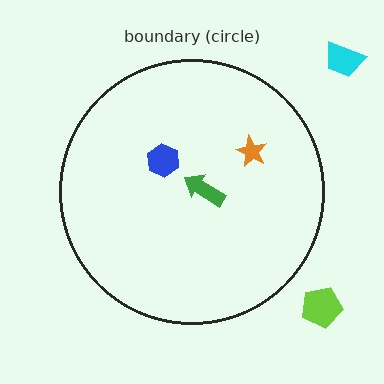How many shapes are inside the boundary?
3 inside, 2 outside.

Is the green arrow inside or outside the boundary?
Inside.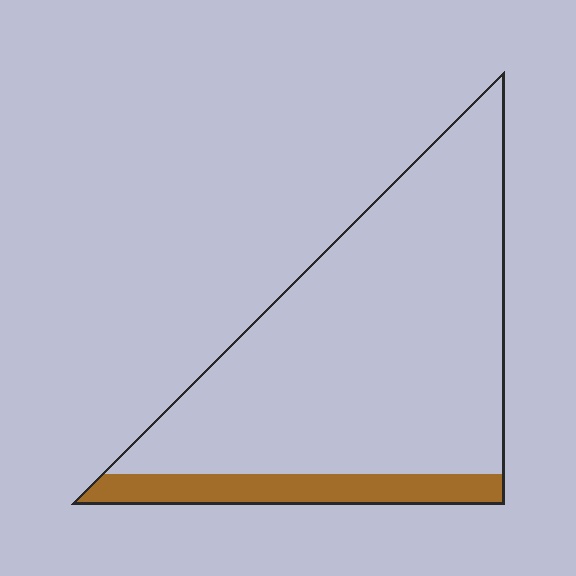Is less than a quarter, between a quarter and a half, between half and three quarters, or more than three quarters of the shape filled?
Less than a quarter.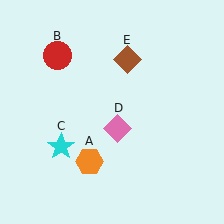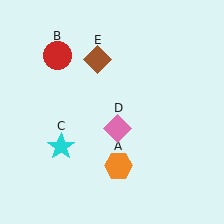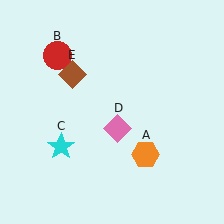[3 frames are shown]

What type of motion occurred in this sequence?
The orange hexagon (object A), brown diamond (object E) rotated counterclockwise around the center of the scene.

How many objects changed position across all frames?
2 objects changed position: orange hexagon (object A), brown diamond (object E).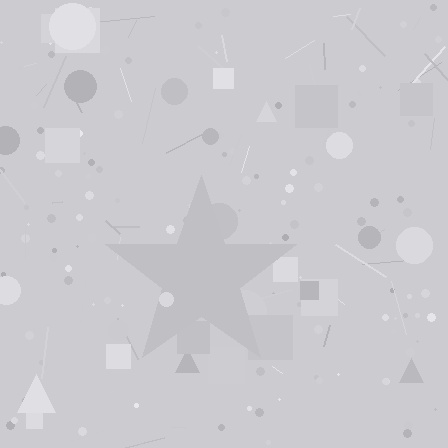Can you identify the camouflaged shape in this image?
The camouflaged shape is a star.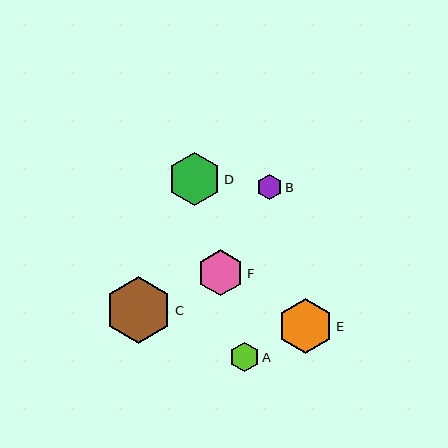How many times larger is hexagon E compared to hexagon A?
Hexagon E is approximately 1.9 times the size of hexagon A.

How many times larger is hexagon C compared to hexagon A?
Hexagon C is approximately 2.3 times the size of hexagon A.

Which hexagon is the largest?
Hexagon C is the largest with a size of approximately 67 pixels.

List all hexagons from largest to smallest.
From largest to smallest: C, E, D, F, A, B.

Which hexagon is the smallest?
Hexagon B is the smallest with a size of approximately 25 pixels.